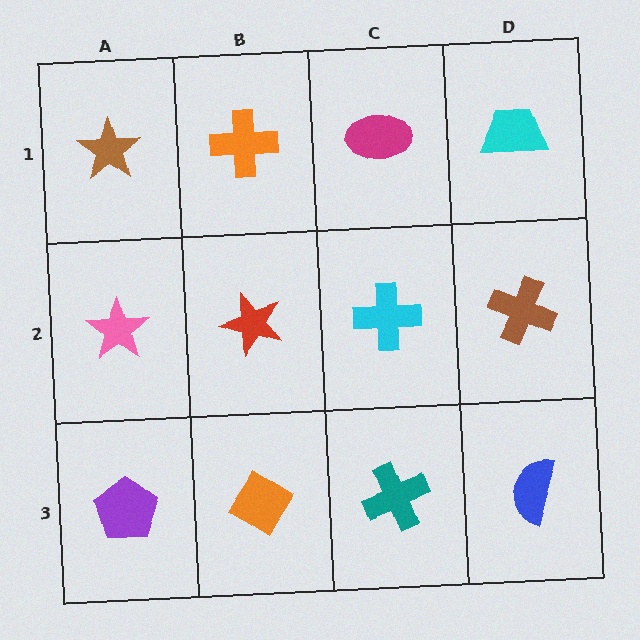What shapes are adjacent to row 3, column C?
A cyan cross (row 2, column C), an orange diamond (row 3, column B), a blue semicircle (row 3, column D).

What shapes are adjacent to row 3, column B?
A red star (row 2, column B), a purple pentagon (row 3, column A), a teal cross (row 3, column C).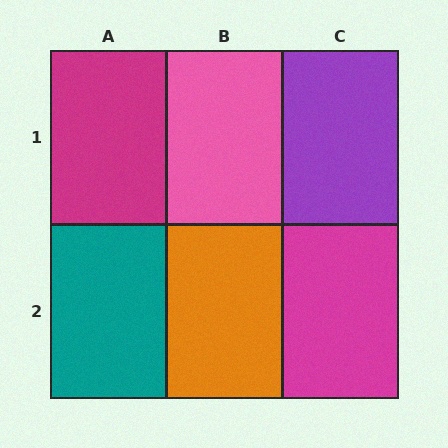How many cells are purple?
1 cell is purple.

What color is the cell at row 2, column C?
Magenta.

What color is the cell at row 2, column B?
Orange.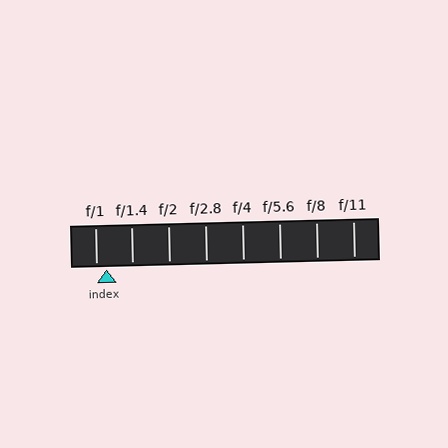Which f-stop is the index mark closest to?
The index mark is closest to f/1.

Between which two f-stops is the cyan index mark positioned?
The index mark is between f/1 and f/1.4.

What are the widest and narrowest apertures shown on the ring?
The widest aperture shown is f/1 and the narrowest is f/11.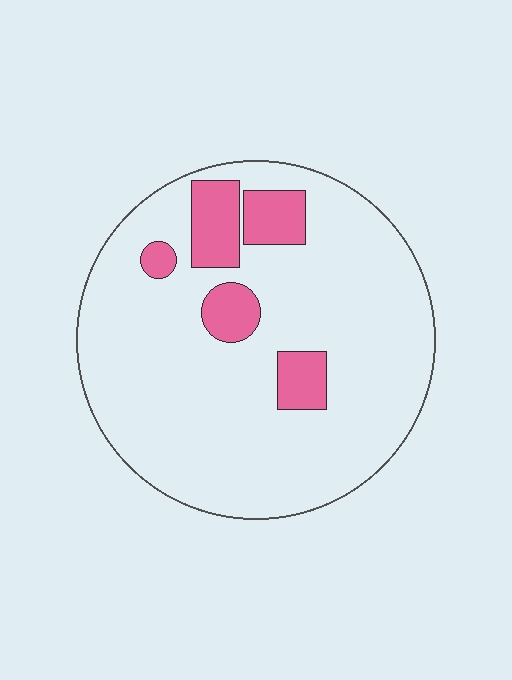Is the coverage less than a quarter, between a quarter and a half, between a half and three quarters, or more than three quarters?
Less than a quarter.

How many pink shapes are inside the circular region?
5.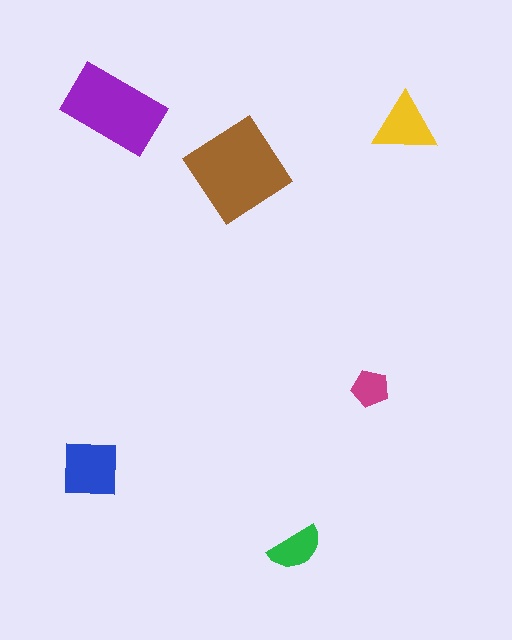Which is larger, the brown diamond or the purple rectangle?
The brown diamond.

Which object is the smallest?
The magenta pentagon.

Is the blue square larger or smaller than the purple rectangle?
Smaller.